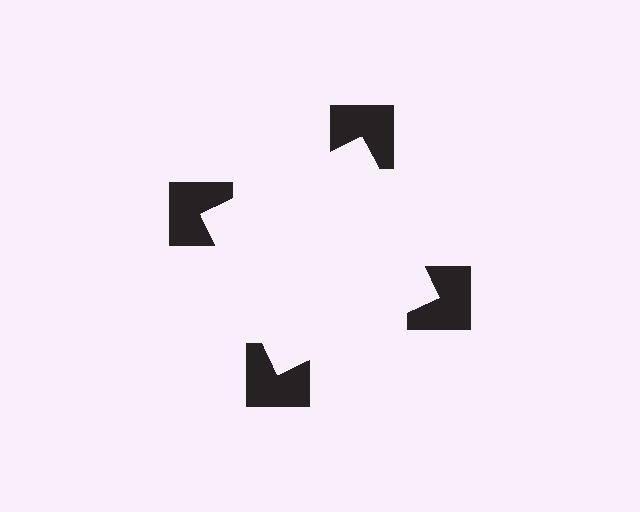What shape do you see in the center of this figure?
An illusory square — its edges are inferred from the aligned wedge cuts in the notched squares, not physically drawn.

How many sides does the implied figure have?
4 sides.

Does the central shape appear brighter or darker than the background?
It typically appears slightly brighter than the background, even though no actual brightness change is drawn.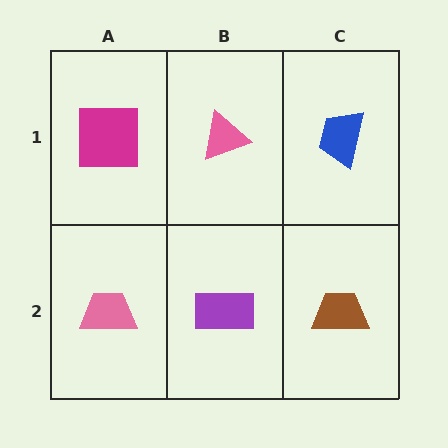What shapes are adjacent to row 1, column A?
A pink trapezoid (row 2, column A), a pink triangle (row 1, column B).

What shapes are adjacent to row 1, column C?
A brown trapezoid (row 2, column C), a pink triangle (row 1, column B).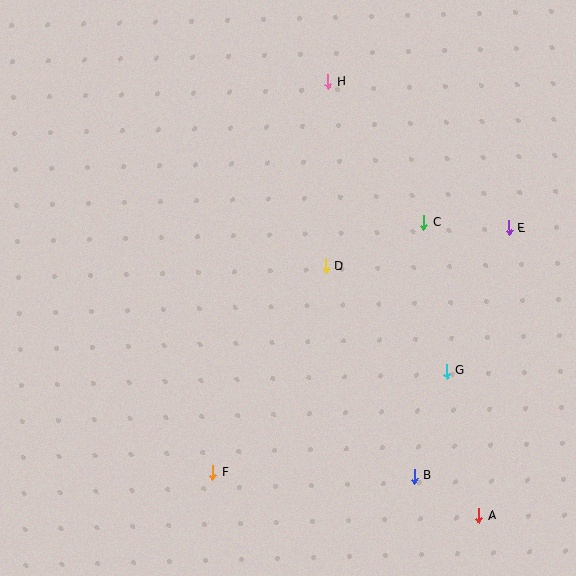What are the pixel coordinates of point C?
Point C is at (424, 223).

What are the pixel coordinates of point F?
Point F is at (213, 473).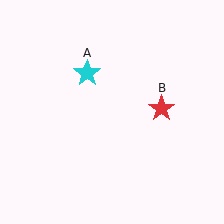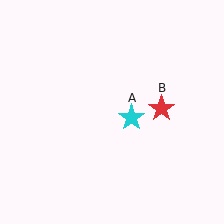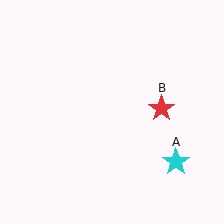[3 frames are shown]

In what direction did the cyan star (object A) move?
The cyan star (object A) moved down and to the right.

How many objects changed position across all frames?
1 object changed position: cyan star (object A).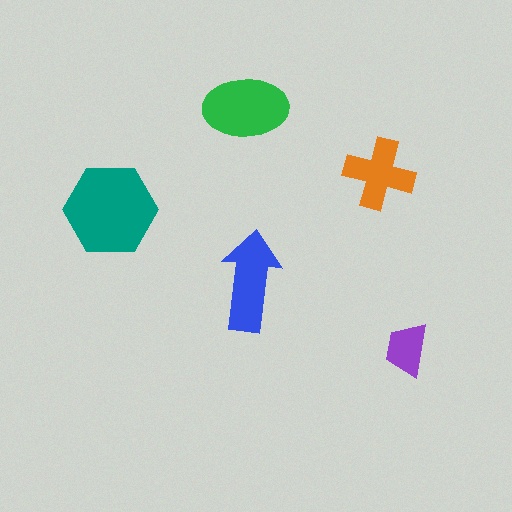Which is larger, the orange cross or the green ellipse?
The green ellipse.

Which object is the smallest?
The purple trapezoid.